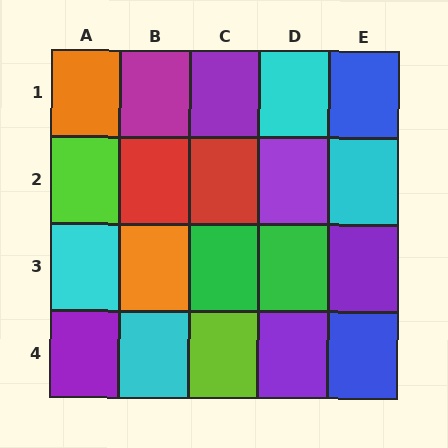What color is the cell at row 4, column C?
Lime.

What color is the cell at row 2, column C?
Red.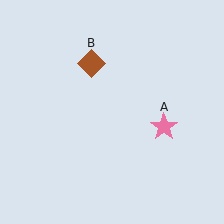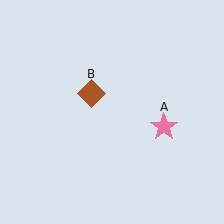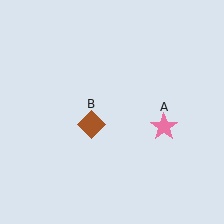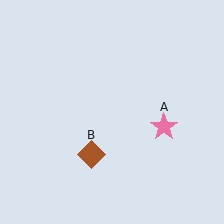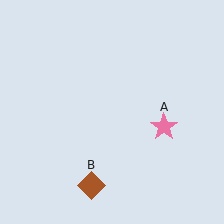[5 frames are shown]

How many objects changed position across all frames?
1 object changed position: brown diamond (object B).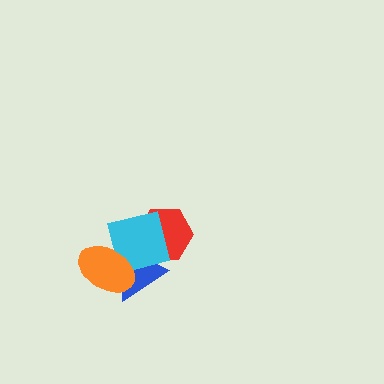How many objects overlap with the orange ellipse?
2 objects overlap with the orange ellipse.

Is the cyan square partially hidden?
Yes, it is partially covered by another shape.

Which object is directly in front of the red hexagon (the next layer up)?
The blue triangle is directly in front of the red hexagon.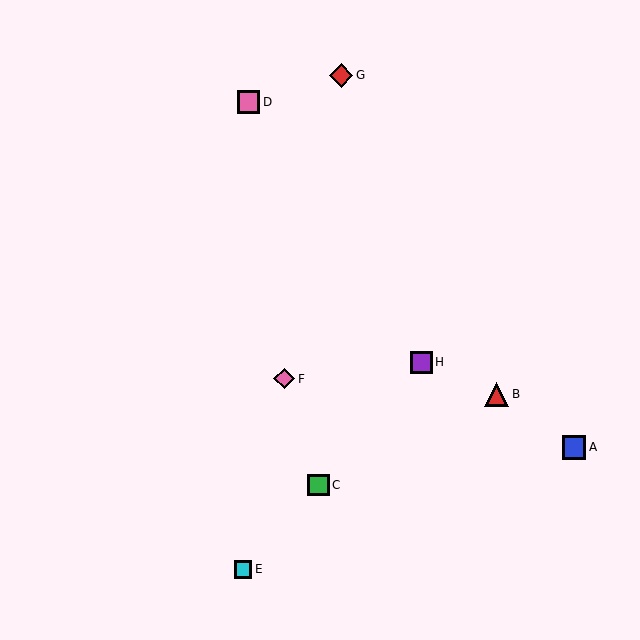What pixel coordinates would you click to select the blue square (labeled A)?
Click at (574, 447) to select the blue square A.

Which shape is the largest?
The red triangle (labeled B) is the largest.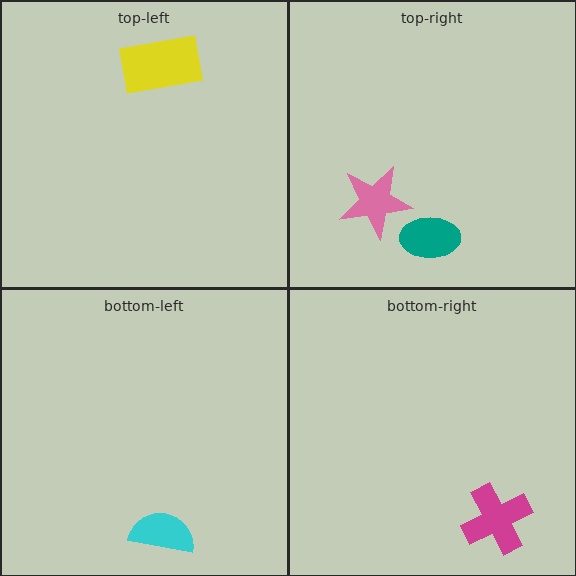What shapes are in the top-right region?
The teal ellipse, the pink star.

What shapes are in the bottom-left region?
The cyan semicircle.